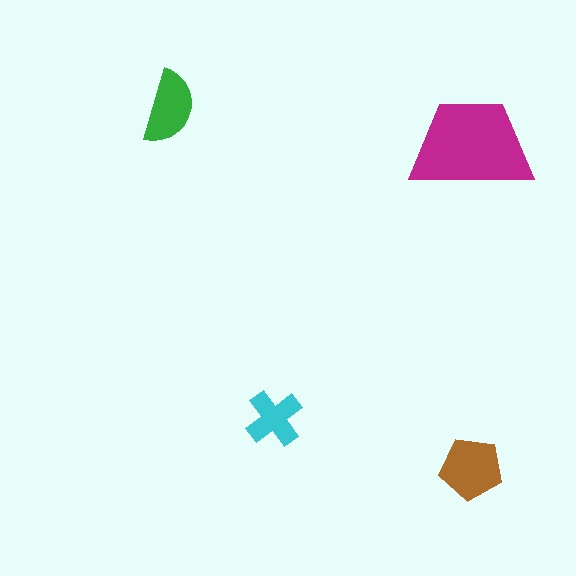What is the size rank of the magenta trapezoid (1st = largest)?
1st.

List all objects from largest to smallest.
The magenta trapezoid, the brown pentagon, the green semicircle, the cyan cross.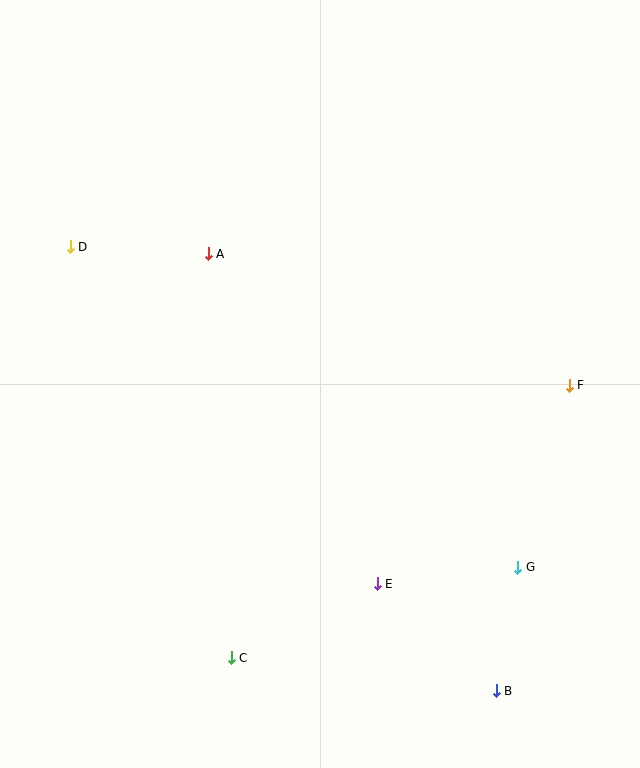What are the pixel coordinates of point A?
Point A is at (208, 254).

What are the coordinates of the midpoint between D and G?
The midpoint between D and G is at (294, 407).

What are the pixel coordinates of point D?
Point D is at (70, 247).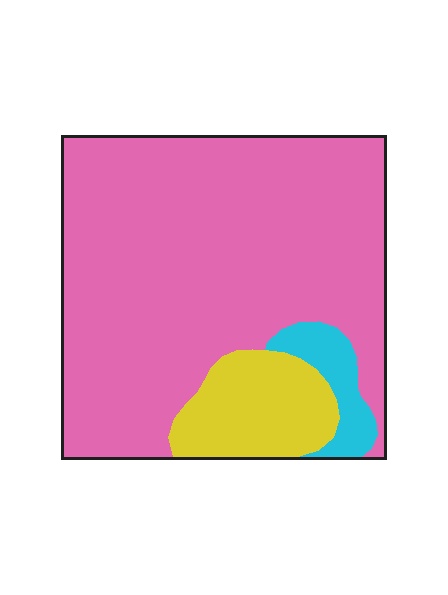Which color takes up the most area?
Pink, at roughly 80%.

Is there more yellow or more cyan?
Yellow.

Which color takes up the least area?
Cyan, at roughly 5%.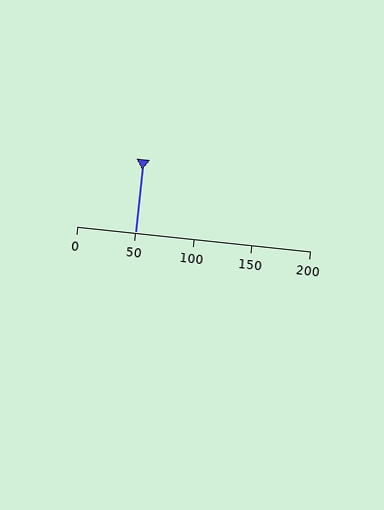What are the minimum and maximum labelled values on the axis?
The axis runs from 0 to 200.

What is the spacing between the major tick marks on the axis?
The major ticks are spaced 50 apart.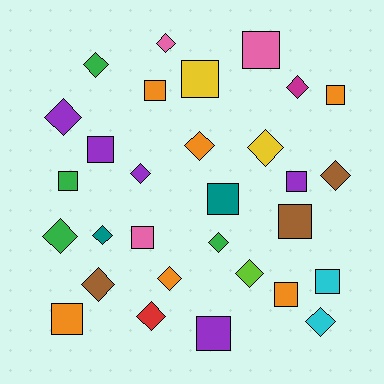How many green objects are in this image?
There are 4 green objects.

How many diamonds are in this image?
There are 16 diamonds.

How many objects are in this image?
There are 30 objects.